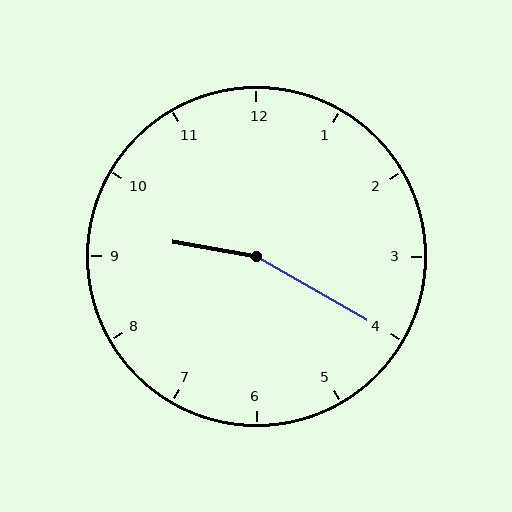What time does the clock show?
9:20.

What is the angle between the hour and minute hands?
Approximately 160 degrees.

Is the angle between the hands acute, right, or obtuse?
It is obtuse.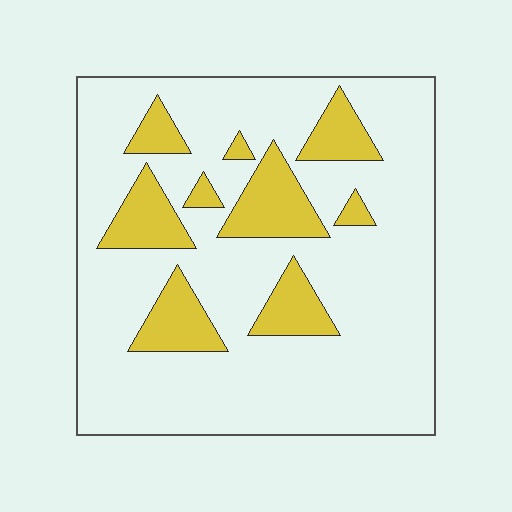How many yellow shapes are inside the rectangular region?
9.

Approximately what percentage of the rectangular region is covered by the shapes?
Approximately 20%.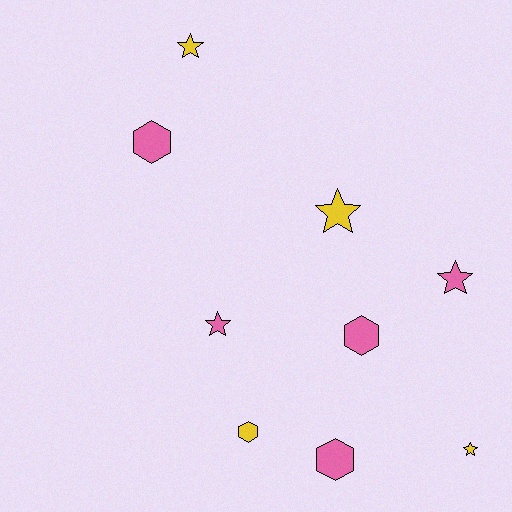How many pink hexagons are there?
There are 3 pink hexagons.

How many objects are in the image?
There are 9 objects.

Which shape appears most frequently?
Star, with 5 objects.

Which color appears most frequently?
Pink, with 5 objects.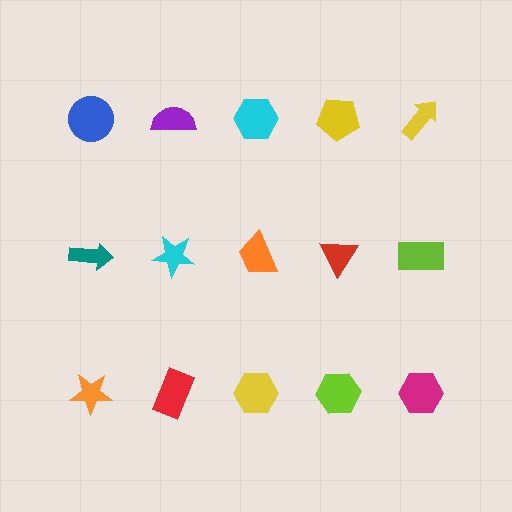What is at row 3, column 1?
An orange star.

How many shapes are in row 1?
5 shapes.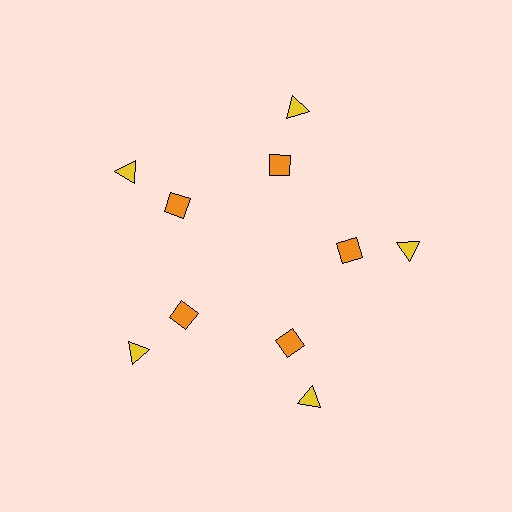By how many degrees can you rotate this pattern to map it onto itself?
The pattern maps onto itself every 72 degrees of rotation.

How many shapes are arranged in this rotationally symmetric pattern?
There are 10 shapes, arranged in 5 groups of 2.